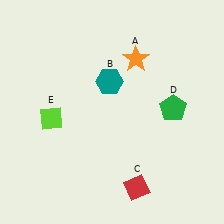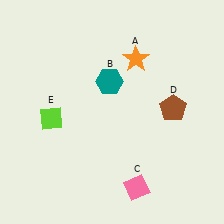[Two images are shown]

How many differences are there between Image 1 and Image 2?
There are 2 differences between the two images.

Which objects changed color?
C changed from red to pink. D changed from green to brown.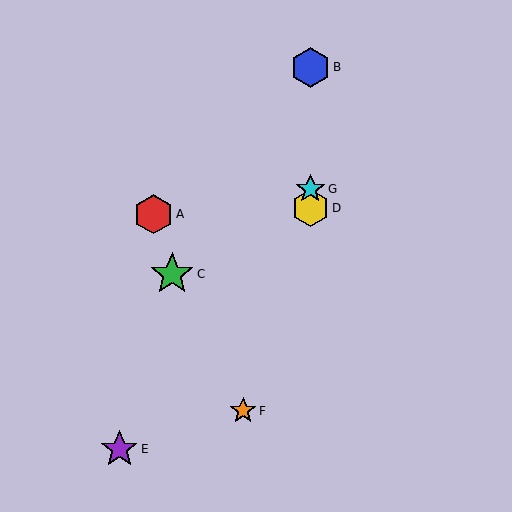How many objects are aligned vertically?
3 objects (B, D, G) are aligned vertically.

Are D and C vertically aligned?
No, D is at x≈310 and C is at x≈172.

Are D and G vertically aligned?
Yes, both are at x≈310.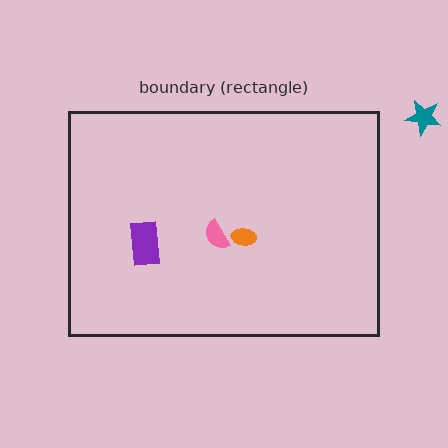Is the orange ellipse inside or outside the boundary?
Inside.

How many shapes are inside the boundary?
3 inside, 1 outside.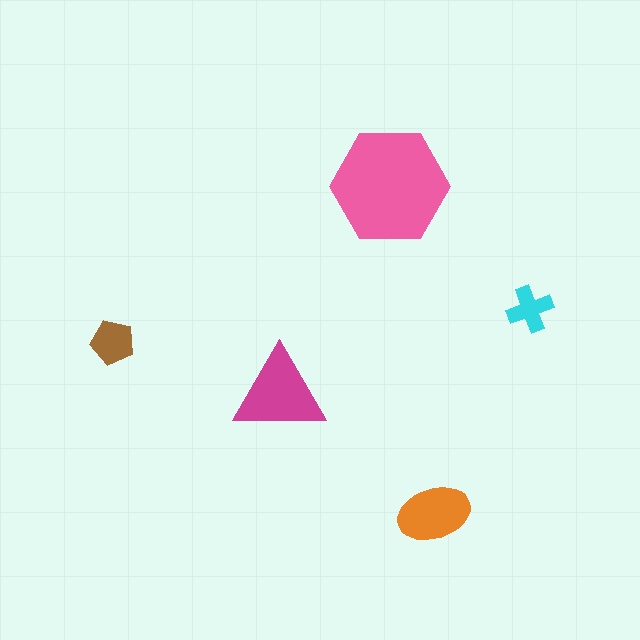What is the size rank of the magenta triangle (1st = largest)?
2nd.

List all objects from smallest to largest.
The cyan cross, the brown pentagon, the orange ellipse, the magenta triangle, the pink hexagon.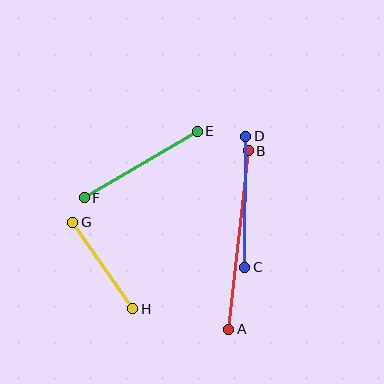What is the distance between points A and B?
The distance is approximately 180 pixels.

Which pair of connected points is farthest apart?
Points A and B are farthest apart.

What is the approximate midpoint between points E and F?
The midpoint is at approximately (141, 164) pixels.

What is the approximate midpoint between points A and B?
The midpoint is at approximately (239, 240) pixels.